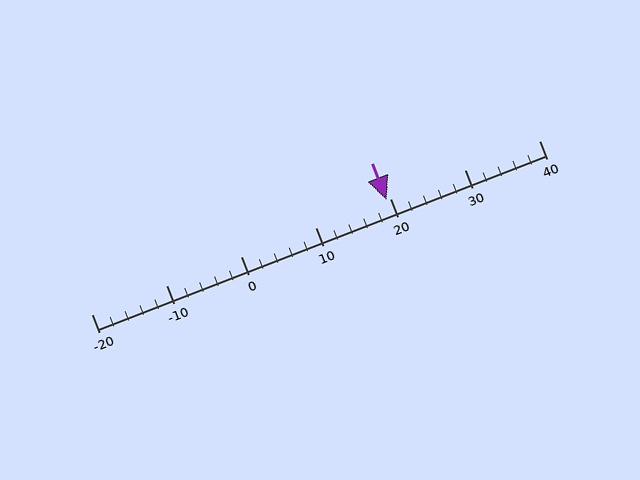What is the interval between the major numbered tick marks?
The major tick marks are spaced 10 units apart.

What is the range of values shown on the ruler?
The ruler shows values from -20 to 40.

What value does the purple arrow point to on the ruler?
The purple arrow points to approximately 20.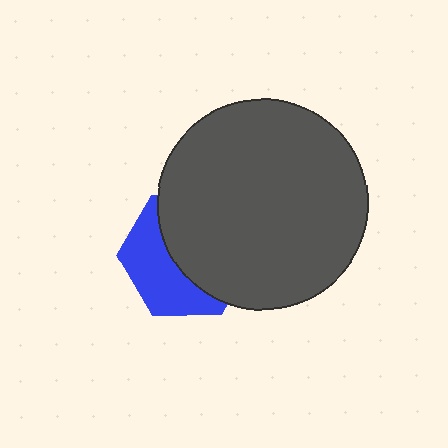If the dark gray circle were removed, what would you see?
You would see the complete blue hexagon.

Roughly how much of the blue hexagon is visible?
A small part of it is visible (roughly 43%).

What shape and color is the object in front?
The object in front is a dark gray circle.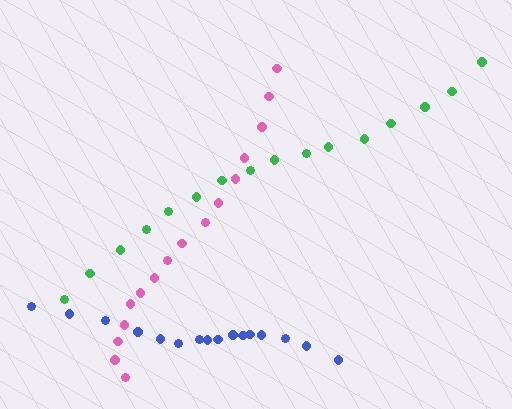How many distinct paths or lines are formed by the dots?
There are 3 distinct paths.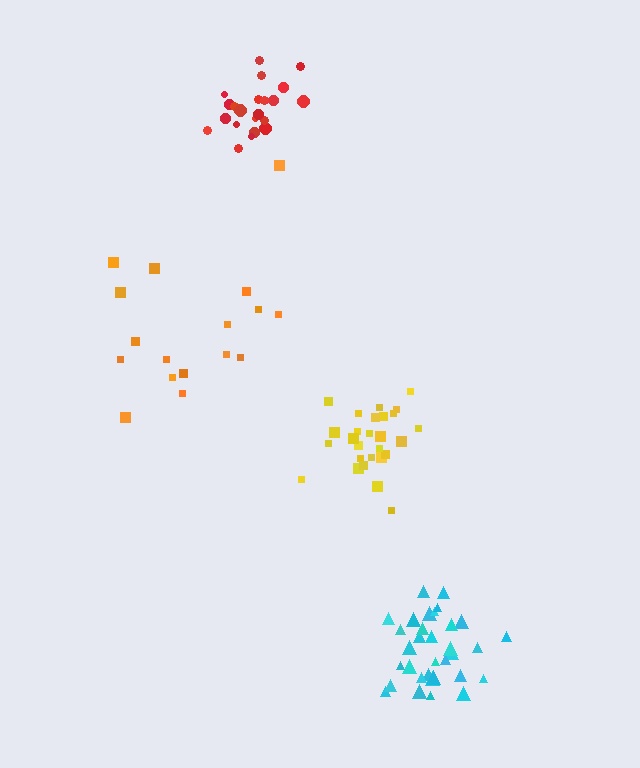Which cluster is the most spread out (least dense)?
Orange.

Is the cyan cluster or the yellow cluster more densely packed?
Yellow.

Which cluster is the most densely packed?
Red.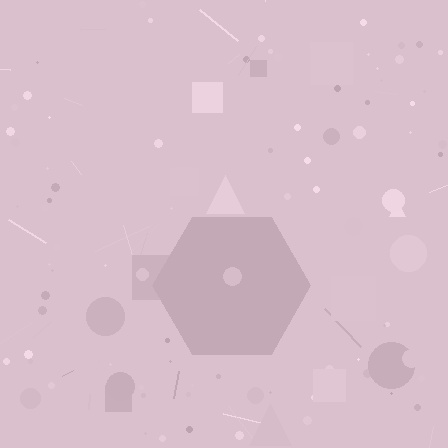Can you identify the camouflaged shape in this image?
The camouflaged shape is a hexagon.